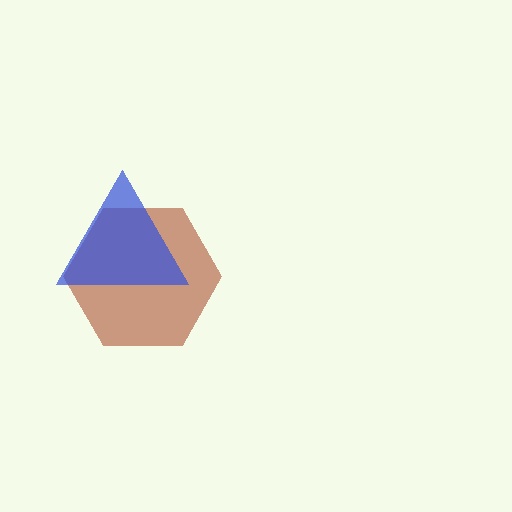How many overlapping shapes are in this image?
There are 2 overlapping shapes in the image.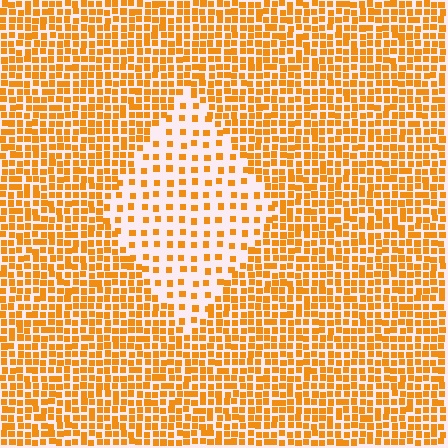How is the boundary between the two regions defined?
The boundary is defined by a change in element density (approximately 2.5x ratio). All elements are the same color, size, and shape.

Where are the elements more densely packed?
The elements are more densely packed outside the diamond boundary.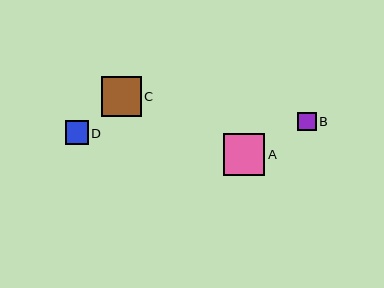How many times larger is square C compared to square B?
Square C is approximately 2.2 times the size of square B.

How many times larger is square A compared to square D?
Square A is approximately 1.8 times the size of square D.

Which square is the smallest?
Square B is the smallest with a size of approximately 18 pixels.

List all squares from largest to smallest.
From largest to smallest: A, C, D, B.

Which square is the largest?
Square A is the largest with a size of approximately 41 pixels.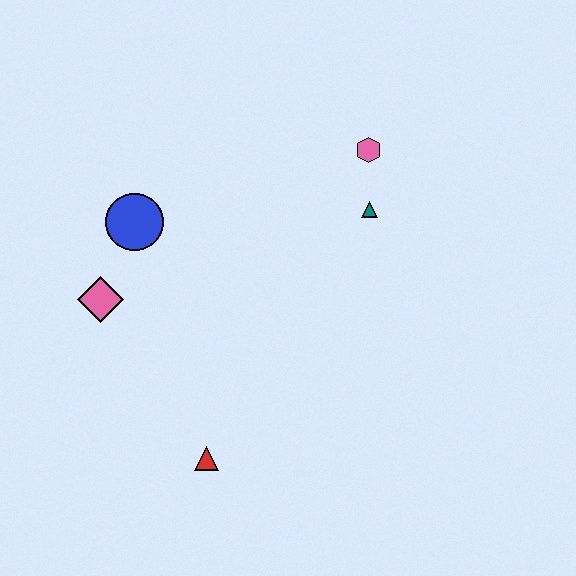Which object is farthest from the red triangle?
The pink hexagon is farthest from the red triangle.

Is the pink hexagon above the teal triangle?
Yes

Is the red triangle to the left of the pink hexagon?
Yes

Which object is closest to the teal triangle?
The pink hexagon is closest to the teal triangle.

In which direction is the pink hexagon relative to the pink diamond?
The pink hexagon is to the right of the pink diamond.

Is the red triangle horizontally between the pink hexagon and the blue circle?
Yes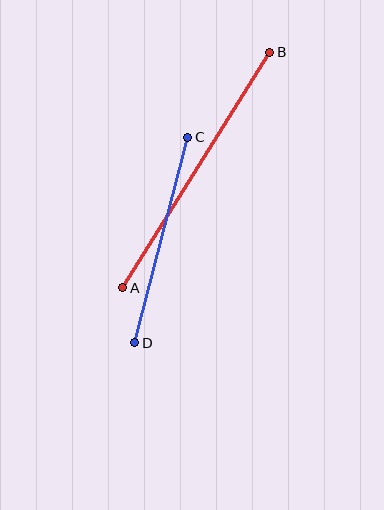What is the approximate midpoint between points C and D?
The midpoint is at approximately (161, 240) pixels.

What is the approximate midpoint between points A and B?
The midpoint is at approximately (196, 170) pixels.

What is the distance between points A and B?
The distance is approximately 278 pixels.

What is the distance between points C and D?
The distance is approximately 212 pixels.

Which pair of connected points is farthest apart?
Points A and B are farthest apart.